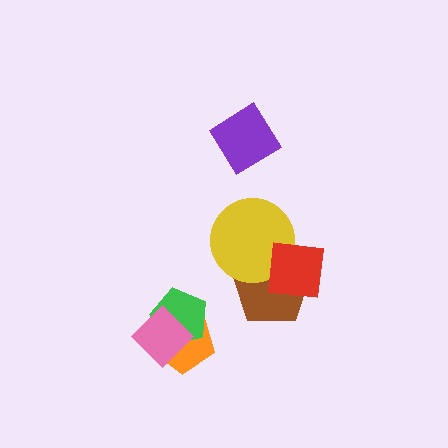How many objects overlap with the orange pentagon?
2 objects overlap with the orange pentagon.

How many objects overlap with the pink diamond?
2 objects overlap with the pink diamond.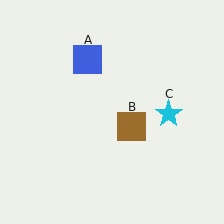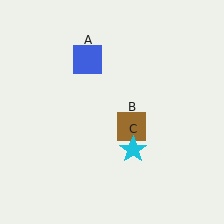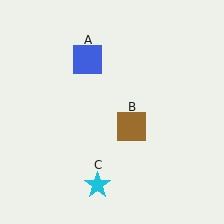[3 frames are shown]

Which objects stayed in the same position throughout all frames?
Blue square (object A) and brown square (object B) remained stationary.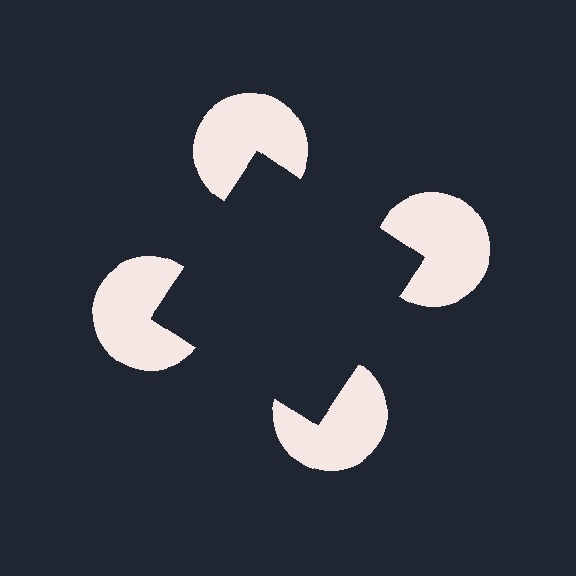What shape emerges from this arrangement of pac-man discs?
An illusory square — its edges are inferred from the aligned wedge cuts in the pac-man discs, not physically drawn.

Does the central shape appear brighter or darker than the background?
It typically appears slightly darker than the background, even though no actual brightness change is drawn.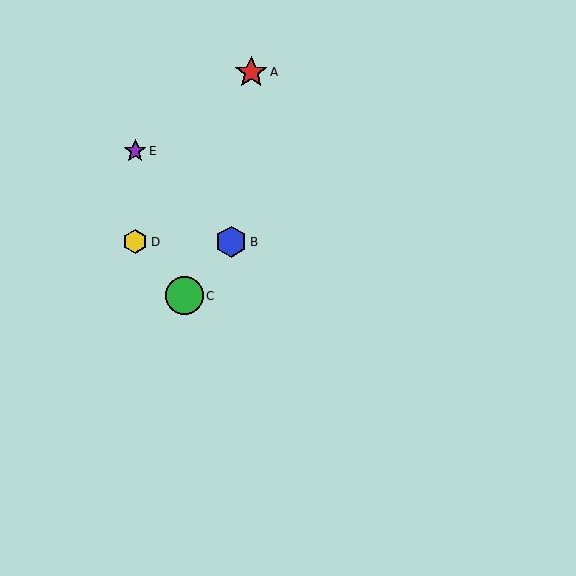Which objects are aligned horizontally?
Objects B, D are aligned horizontally.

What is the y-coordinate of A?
Object A is at y≈72.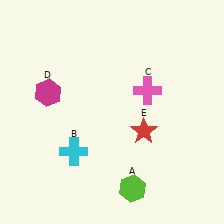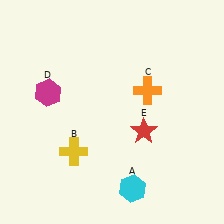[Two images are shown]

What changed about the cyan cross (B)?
In Image 1, B is cyan. In Image 2, it changed to yellow.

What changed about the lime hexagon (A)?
In Image 1, A is lime. In Image 2, it changed to cyan.